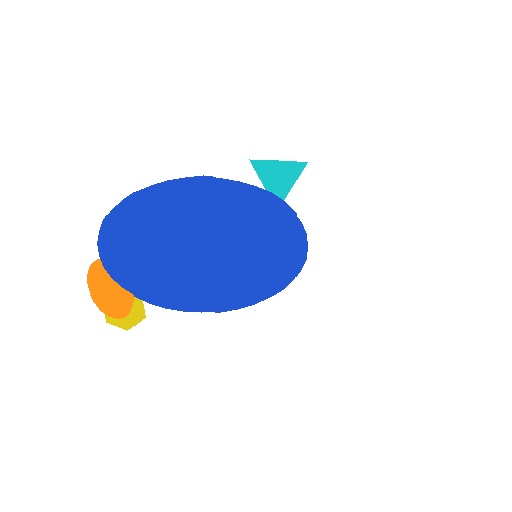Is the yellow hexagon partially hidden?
Yes, the yellow hexagon is partially hidden behind the blue ellipse.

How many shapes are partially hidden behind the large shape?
3 shapes are partially hidden.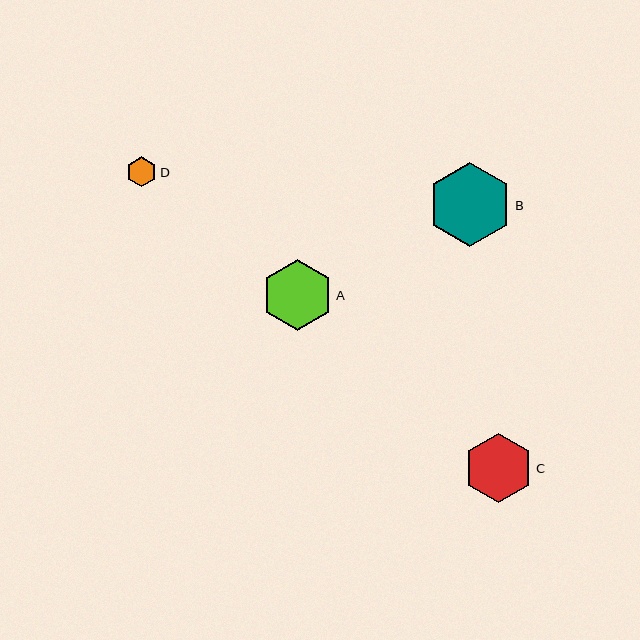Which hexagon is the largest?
Hexagon B is the largest with a size of approximately 85 pixels.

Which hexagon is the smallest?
Hexagon D is the smallest with a size of approximately 30 pixels.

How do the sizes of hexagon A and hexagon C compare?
Hexagon A and hexagon C are approximately the same size.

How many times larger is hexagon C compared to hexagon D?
Hexagon C is approximately 2.3 times the size of hexagon D.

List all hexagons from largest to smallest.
From largest to smallest: B, A, C, D.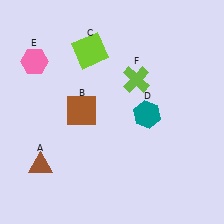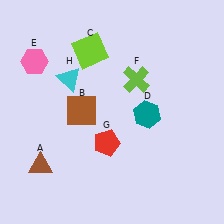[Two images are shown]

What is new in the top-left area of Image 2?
A cyan triangle (H) was added in the top-left area of Image 2.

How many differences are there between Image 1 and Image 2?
There are 2 differences between the two images.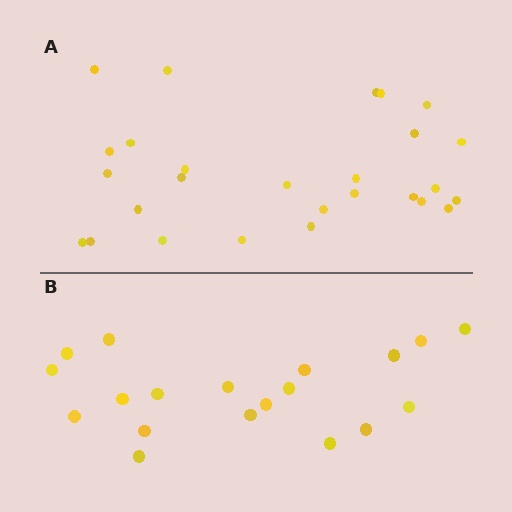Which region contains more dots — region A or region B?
Region A (the top region) has more dots.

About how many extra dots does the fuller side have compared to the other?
Region A has roughly 8 or so more dots than region B.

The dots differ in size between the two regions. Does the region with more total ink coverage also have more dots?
No. Region B has more total ink coverage because its dots are larger, but region A actually contains more individual dots. Total area can be misleading — the number of items is what matters here.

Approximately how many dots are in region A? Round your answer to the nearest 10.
About 30 dots. (The exact count is 27, which rounds to 30.)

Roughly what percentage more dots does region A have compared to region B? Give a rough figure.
About 40% more.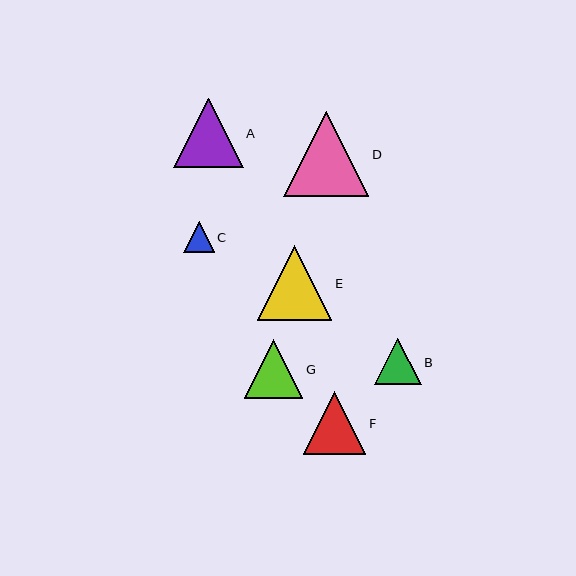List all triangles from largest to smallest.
From largest to smallest: D, E, A, F, G, B, C.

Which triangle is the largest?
Triangle D is the largest with a size of approximately 85 pixels.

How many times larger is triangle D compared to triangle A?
Triangle D is approximately 1.2 times the size of triangle A.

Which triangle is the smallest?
Triangle C is the smallest with a size of approximately 30 pixels.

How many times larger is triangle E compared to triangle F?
Triangle E is approximately 1.2 times the size of triangle F.